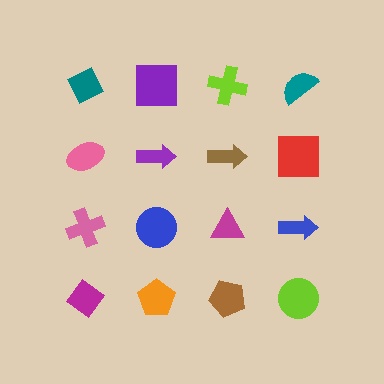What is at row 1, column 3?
A lime cross.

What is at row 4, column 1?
A magenta diamond.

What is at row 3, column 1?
A pink cross.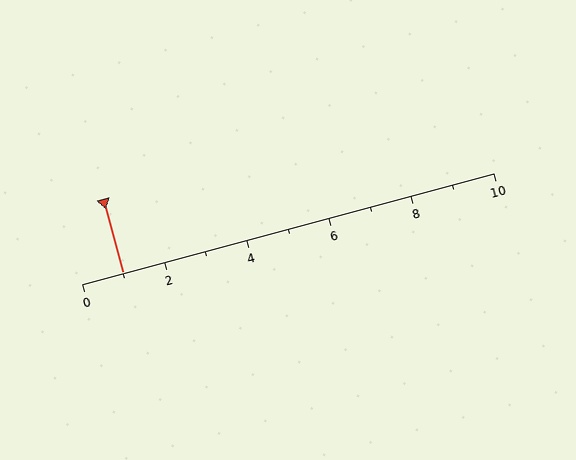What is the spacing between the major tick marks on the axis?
The major ticks are spaced 2 apart.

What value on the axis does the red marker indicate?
The marker indicates approximately 1.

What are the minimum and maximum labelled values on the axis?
The axis runs from 0 to 10.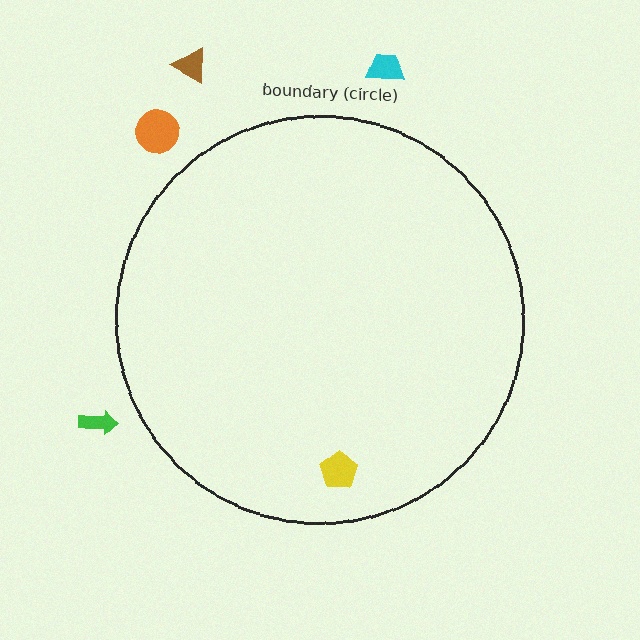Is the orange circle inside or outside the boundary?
Outside.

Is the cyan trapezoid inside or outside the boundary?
Outside.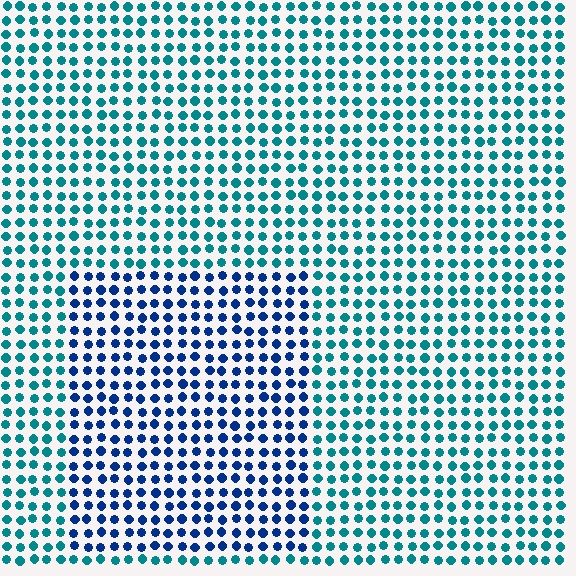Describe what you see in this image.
The image is filled with small teal elements in a uniform arrangement. A rectangle-shaped region is visible where the elements are tinted to a slightly different hue, forming a subtle color boundary.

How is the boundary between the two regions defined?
The boundary is defined purely by a slight shift in hue (about 39 degrees). Spacing, size, and orientation are identical on both sides.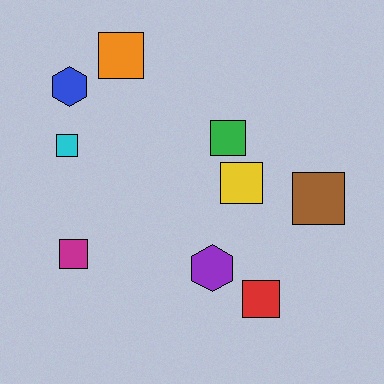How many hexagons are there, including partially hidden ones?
There are 2 hexagons.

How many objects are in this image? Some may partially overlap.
There are 9 objects.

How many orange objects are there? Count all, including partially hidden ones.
There is 1 orange object.